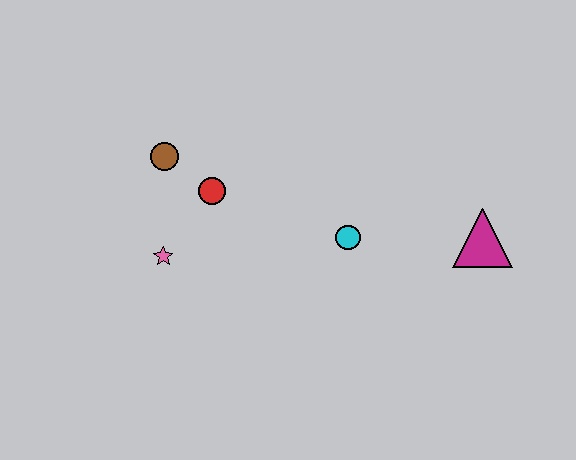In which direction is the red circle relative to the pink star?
The red circle is above the pink star.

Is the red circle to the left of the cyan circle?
Yes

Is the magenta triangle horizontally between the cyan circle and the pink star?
No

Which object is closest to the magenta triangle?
The cyan circle is closest to the magenta triangle.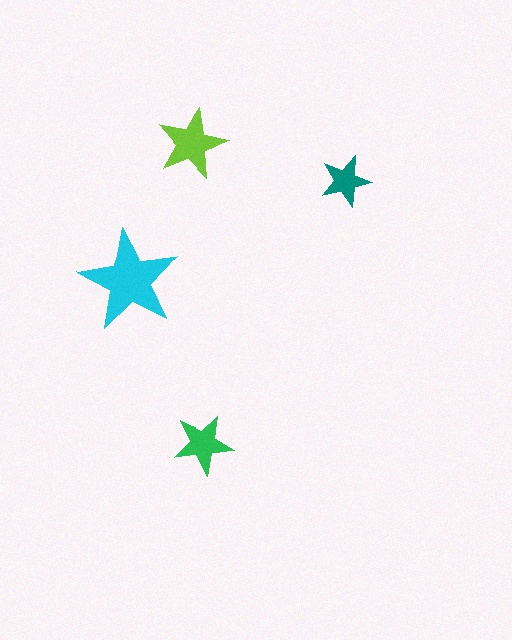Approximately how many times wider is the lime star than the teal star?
About 1.5 times wider.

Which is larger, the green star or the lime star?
The lime one.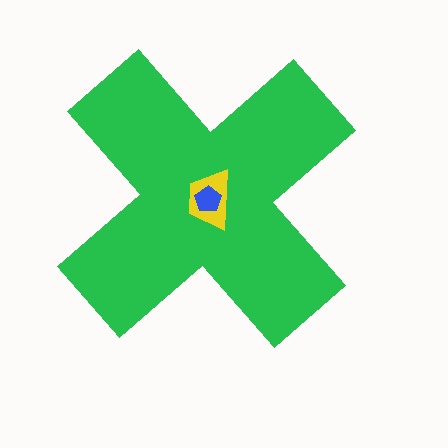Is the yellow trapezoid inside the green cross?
Yes.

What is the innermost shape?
The blue pentagon.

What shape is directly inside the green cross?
The yellow trapezoid.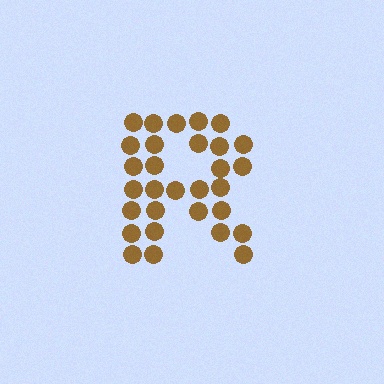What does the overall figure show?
The overall figure shows the letter R.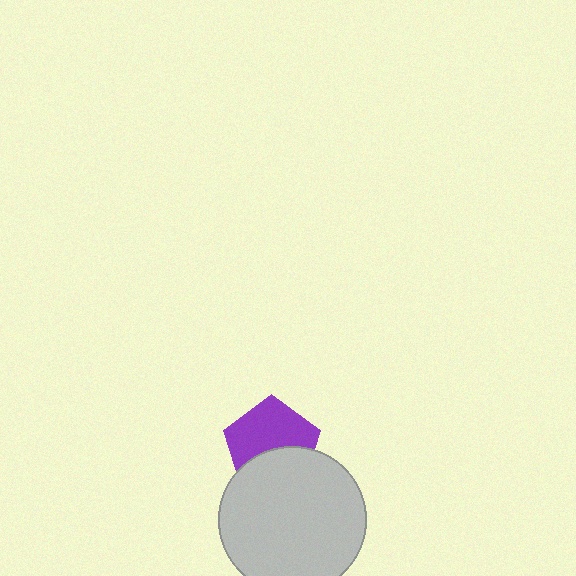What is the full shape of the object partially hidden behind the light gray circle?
The partially hidden object is a purple pentagon.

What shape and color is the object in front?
The object in front is a light gray circle.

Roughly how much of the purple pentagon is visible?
About half of it is visible (roughly 60%).